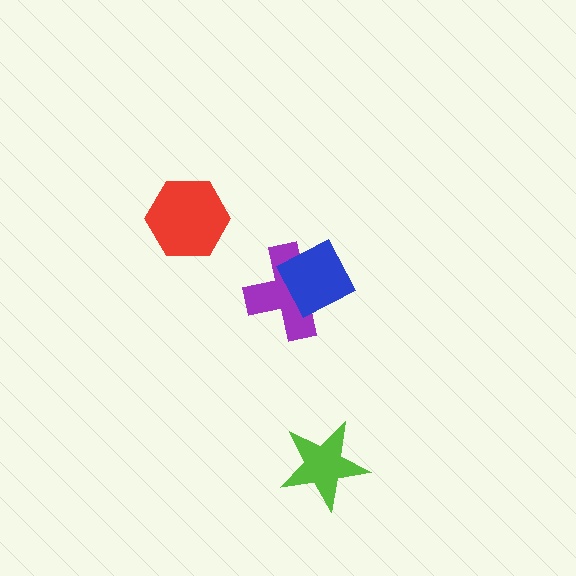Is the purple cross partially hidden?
Yes, it is partially covered by another shape.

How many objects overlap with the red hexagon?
0 objects overlap with the red hexagon.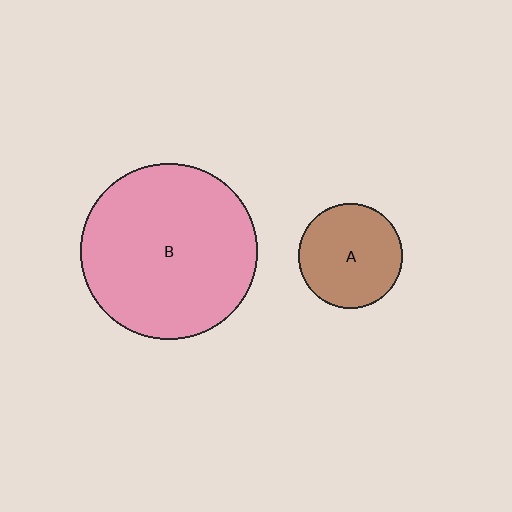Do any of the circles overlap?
No, none of the circles overlap.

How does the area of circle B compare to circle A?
Approximately 2.9 times.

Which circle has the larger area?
Circle B (pink).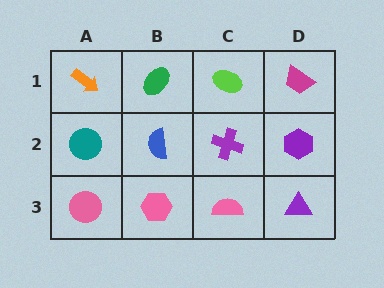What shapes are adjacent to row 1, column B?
A blue semicircle (row 2, column B), an orange arrow (row 1, column A), a lime ellipse (row 1, column C).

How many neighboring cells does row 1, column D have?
2.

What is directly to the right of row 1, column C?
A magenta trapezoid.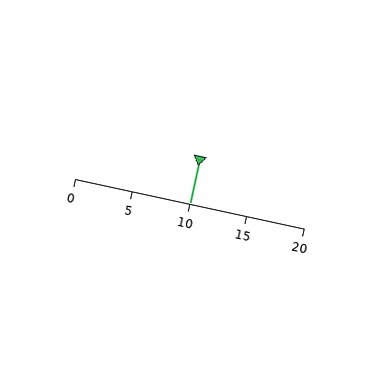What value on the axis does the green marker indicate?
The marker indicates approximately 10.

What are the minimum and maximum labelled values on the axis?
The axis runs from 0 to 20.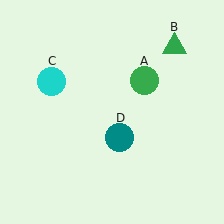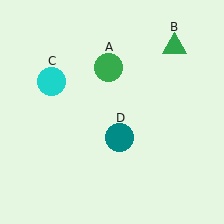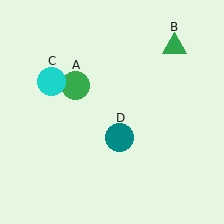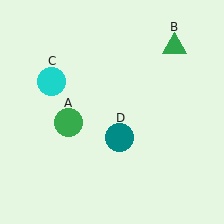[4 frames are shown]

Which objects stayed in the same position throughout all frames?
Green triangle (object B) and cyan circle (object C) and teal circle (object D) remained stationary.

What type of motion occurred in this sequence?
The green circle (object A) rotated counterclockwise around the center of the scene.